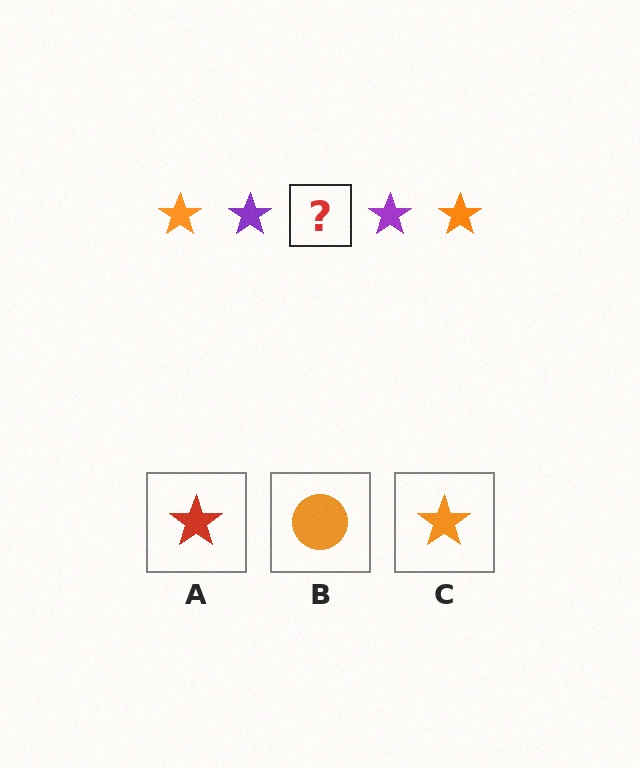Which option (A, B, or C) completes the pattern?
C.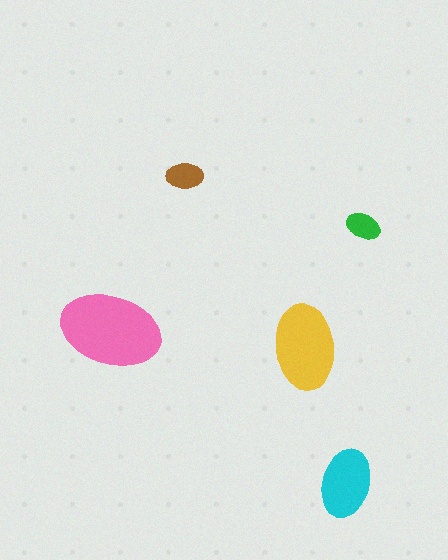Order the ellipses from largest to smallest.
the pink one, the yellow one, the cyan one, the brown one, the green one.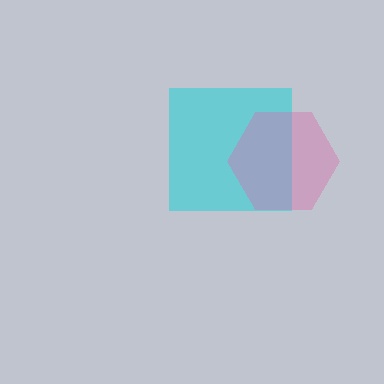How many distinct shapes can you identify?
There are 2 distinct shapes: a cyan square, a pink hexagon.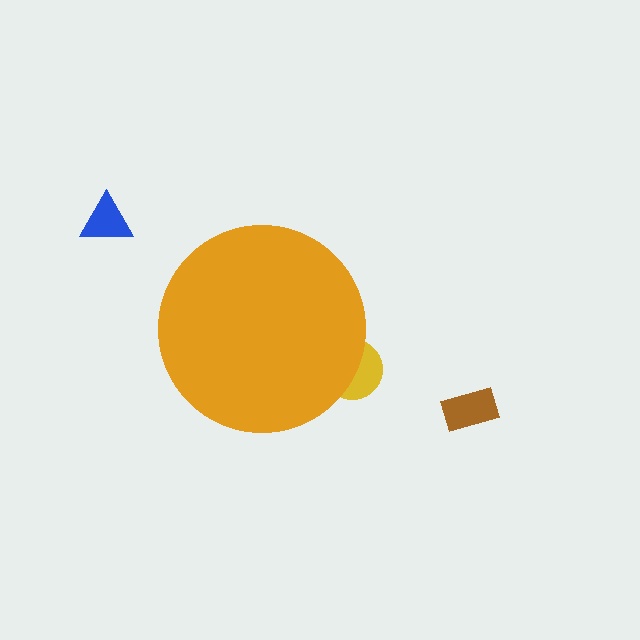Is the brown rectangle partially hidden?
No, the brown rectangle is fully visible.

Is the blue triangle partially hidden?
No, the blue triangle is fully visible.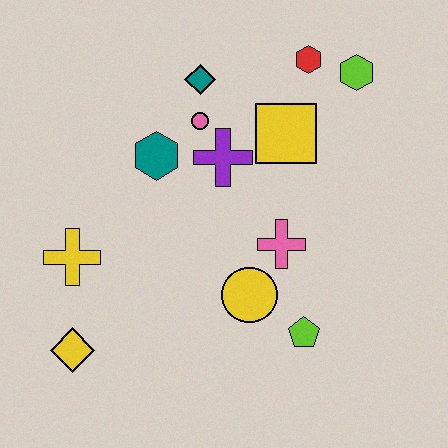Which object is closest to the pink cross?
The yellow circle is closest to the pink cross.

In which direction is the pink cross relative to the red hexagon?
The pink cross is below the red hexagon.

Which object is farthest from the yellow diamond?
The lime hexagon is farthest from the yellow diamond.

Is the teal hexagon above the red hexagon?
No